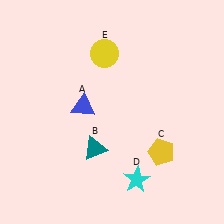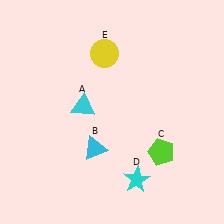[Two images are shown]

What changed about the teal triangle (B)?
In Image 1, B is teal. In Image 2, it changed to cyan.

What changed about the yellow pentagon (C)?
In Image 1, C is yellow. In Image 2, it changed to lime.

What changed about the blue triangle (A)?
In Image 1, A is blue. In Image 2, it changed to cyan.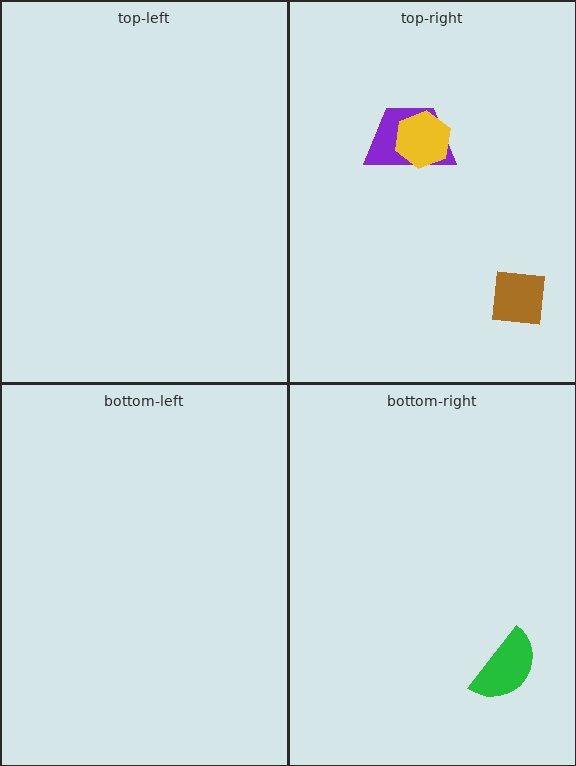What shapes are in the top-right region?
The brown square, the purple trapezoid, the yellow hexagon.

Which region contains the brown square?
The top-right region.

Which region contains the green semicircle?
The bottom-right region.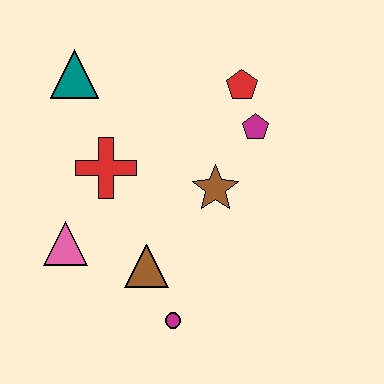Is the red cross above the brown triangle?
Yes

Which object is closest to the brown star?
The magenta pentagon is closest to the brown star.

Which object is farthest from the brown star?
The teal triangle is farthest from the brown star.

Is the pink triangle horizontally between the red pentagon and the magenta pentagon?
No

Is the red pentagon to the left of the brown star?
No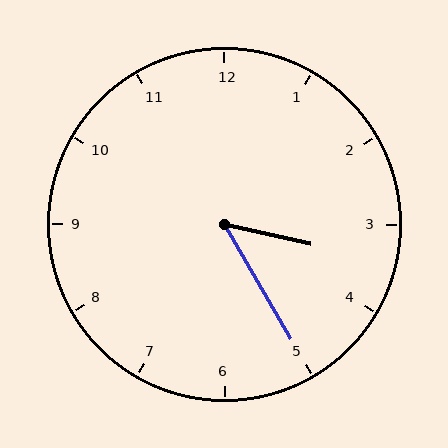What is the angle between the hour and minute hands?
Approximately 48 degrees.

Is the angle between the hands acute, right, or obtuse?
It is acute.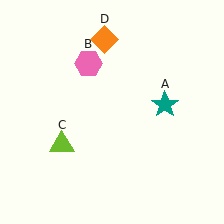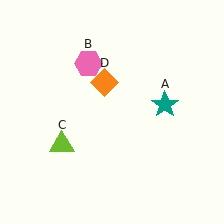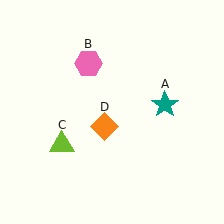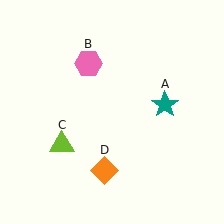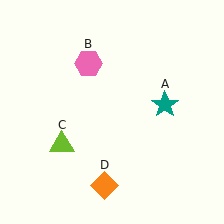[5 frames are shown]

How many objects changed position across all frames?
1 object changed position: orange diamond (object D).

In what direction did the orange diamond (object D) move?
The orange diamond (object D) moved down.